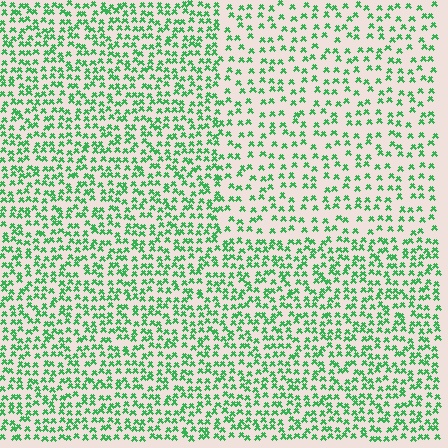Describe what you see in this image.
The image contains small green elements arranged at two different densities. A rectangle-shaped region is visible where the elements are less densely packed than the surrounding area.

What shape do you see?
I see a rectangle.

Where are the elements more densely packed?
The elements are more densely packed outside the rectangle boundary.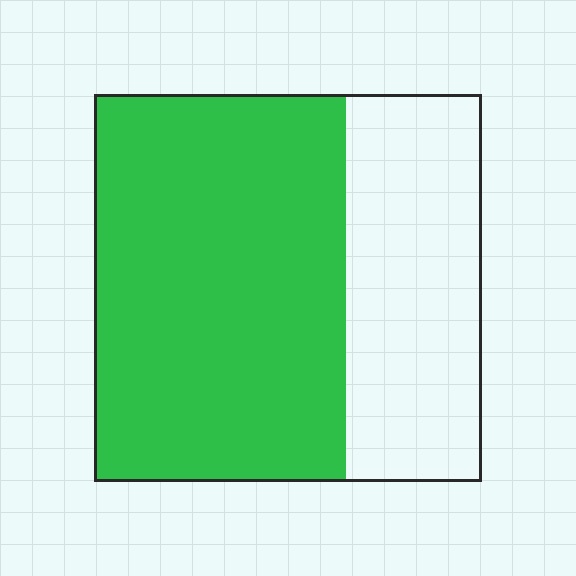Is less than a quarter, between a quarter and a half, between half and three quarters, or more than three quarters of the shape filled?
Between half and three quarters.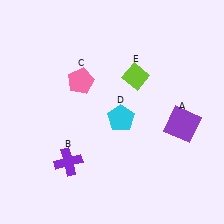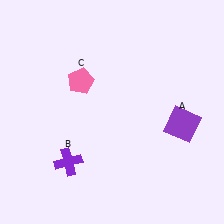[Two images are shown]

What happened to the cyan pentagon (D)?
The cyan pentagon (D) was removed in Image 2. It was in the bottom-right area of Image 1.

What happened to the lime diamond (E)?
The lime diamond (E) was removed in Image 2. It was in the top-right area of Image 1.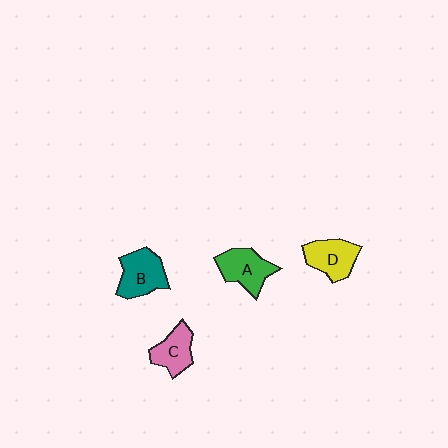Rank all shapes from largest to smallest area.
From largest to smallest: B (teal), A (green), D (yellow), C (pink).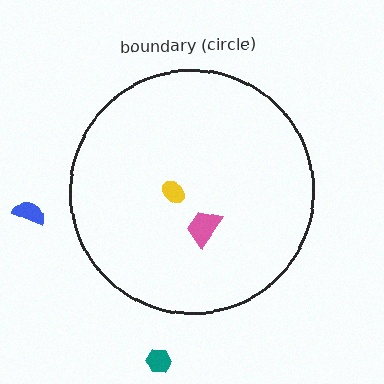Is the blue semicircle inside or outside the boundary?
Outside.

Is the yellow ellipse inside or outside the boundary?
Inside.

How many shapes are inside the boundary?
2 inside, 2 outside.